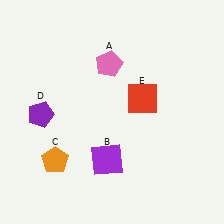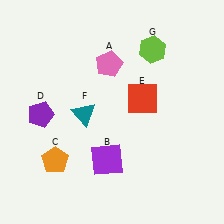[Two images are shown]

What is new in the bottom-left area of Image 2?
A teal triangle (F) was added in the bottom-left area of Image 2.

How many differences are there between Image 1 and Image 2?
There are 2 differences between the two images.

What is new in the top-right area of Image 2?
A lime hexagon (G) was added in the top-right area of Image 2.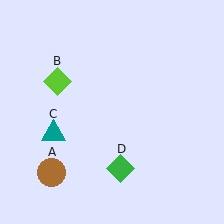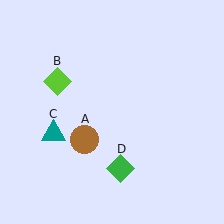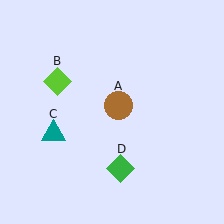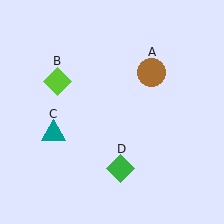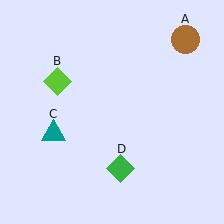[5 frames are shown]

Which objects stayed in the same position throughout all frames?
Lime diamond (object B) and teal triangle (object C) and green diamond (object D) remained stationary.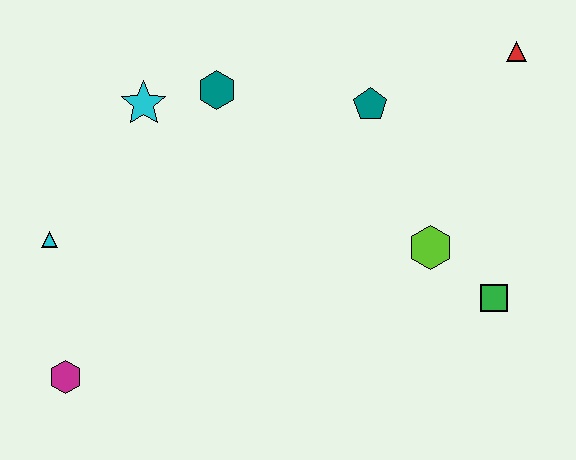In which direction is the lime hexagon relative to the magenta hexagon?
The lime hexagon is to the right of the magenta hexagon.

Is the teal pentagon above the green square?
Yes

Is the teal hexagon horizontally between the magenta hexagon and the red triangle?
Yes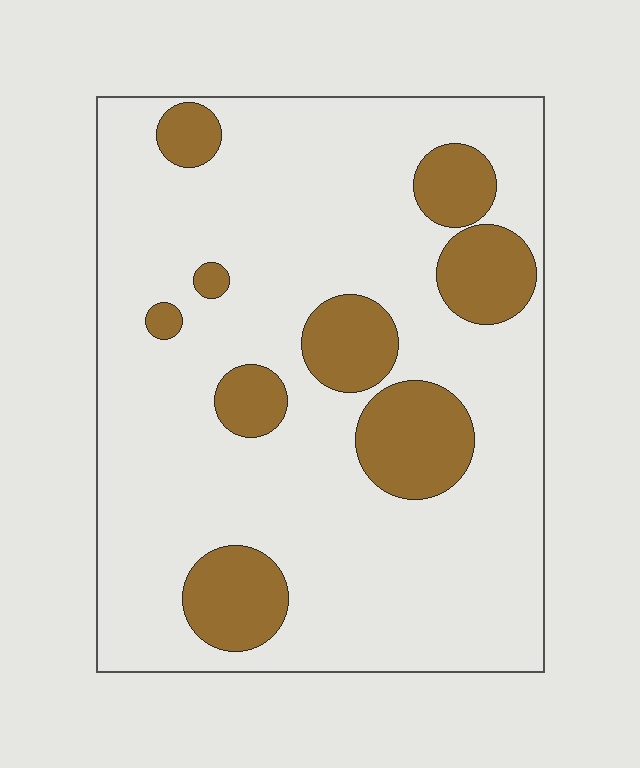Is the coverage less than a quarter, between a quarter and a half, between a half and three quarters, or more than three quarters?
Less than a quarter.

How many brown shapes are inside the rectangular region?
9.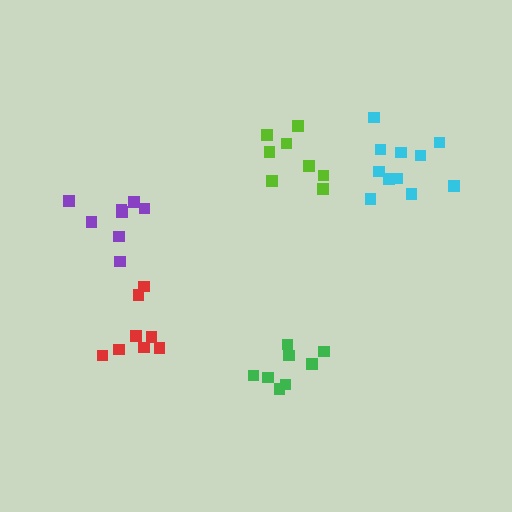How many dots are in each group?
Group 1: 8 dots, Group 2: 8 dots, Group 3: 8 dots, Group 4: 11 dots, Group 5: 8 dots (43 total).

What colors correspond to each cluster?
The clusters are colored: lime, purple, green, cyan, red.